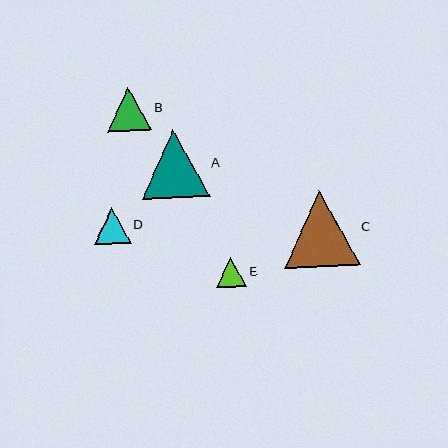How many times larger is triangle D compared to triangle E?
Triangle D is approximately 1.2 times the size of triangle E.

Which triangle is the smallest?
Triangle E is the smallest with a size of approximately 31 pixels.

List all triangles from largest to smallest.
From largest to smallest: C, A, B, D, E.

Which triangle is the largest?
Triangle C is the largest with a size of approximately 76 pixels.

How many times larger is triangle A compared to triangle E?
Triangle A is approximately 2.2 times the size of triangle E.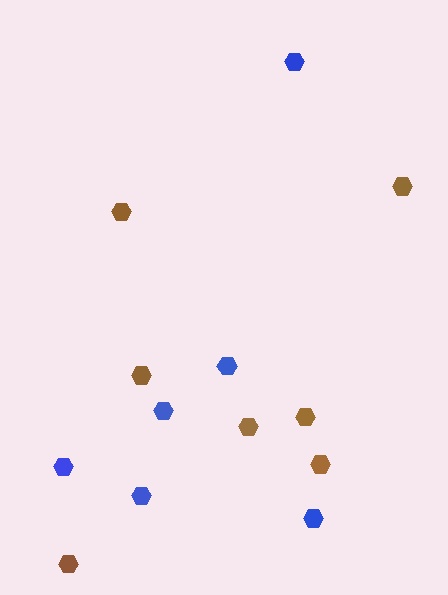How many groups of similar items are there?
There are 2 groups: one group of blue hexagons (6) and one group of brown hexagons (7).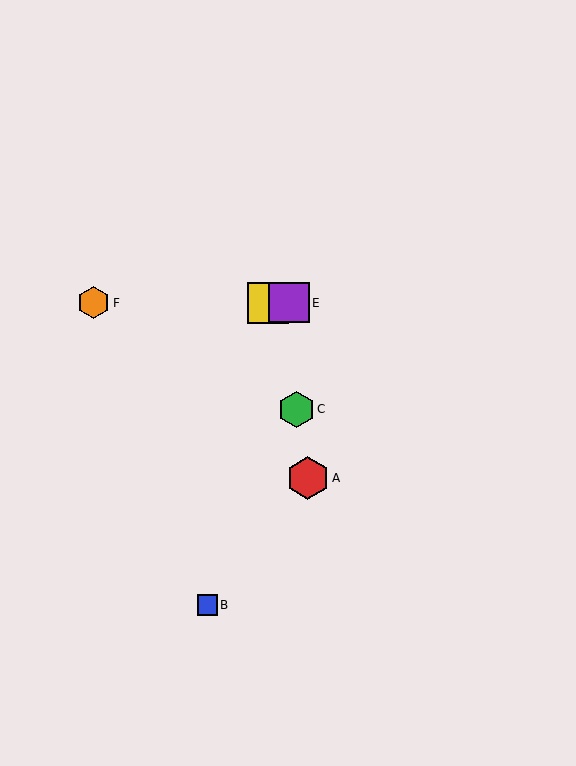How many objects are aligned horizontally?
3 objects (D, E, F) are aligned horizontally.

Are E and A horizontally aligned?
No, E is at y≈303 and A is at y≈478.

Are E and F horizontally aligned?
Yes, both are at y≈303.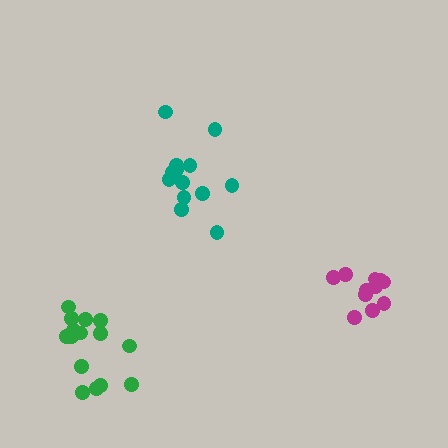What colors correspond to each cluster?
The clusters are colored: magenta, green, teal.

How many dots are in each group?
Group 1: 11 dots, Group 2: 15 dots, Group 3: 13 dots (39 total).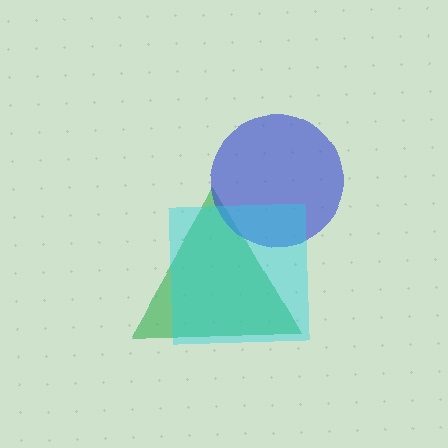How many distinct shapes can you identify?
There are 3 distinct shapes: a green triangle, a blue circle, a cyan square.